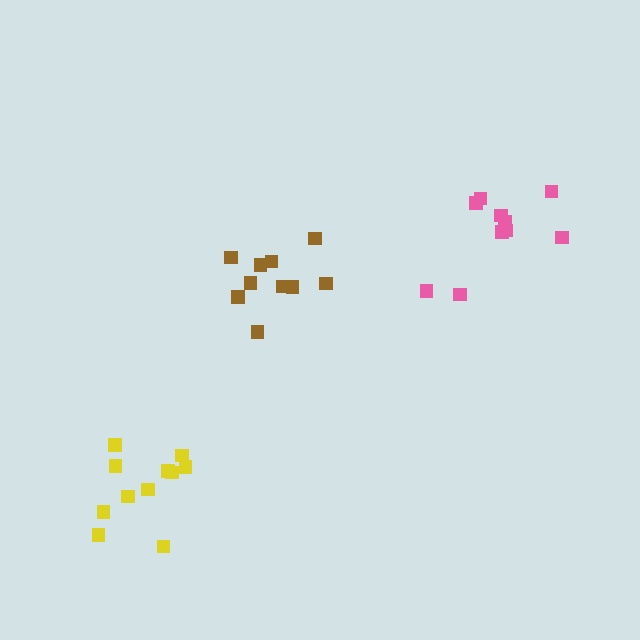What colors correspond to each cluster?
The clusters are colored: brown, pink, yellow.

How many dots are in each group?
Group 1: 10 dots, Group 2: 10 dots, Group 3: 11 dots (31 total).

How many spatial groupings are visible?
There are 3 spatial groupings.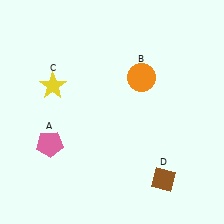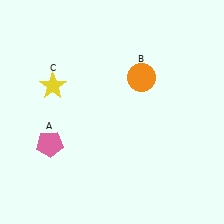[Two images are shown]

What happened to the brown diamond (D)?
The brown diamond (D) was removed in Image 2. It was in the bottom-right area of Image 1.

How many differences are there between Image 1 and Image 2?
There is 1 difference between the two images.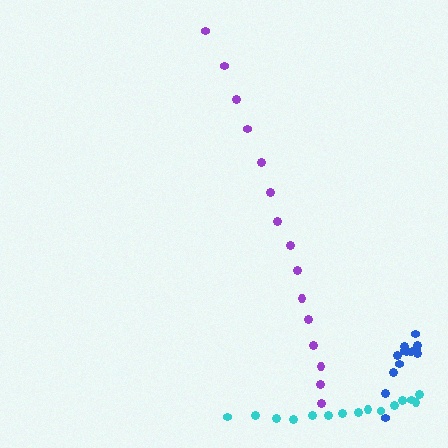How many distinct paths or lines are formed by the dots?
There are 3 distinct paths.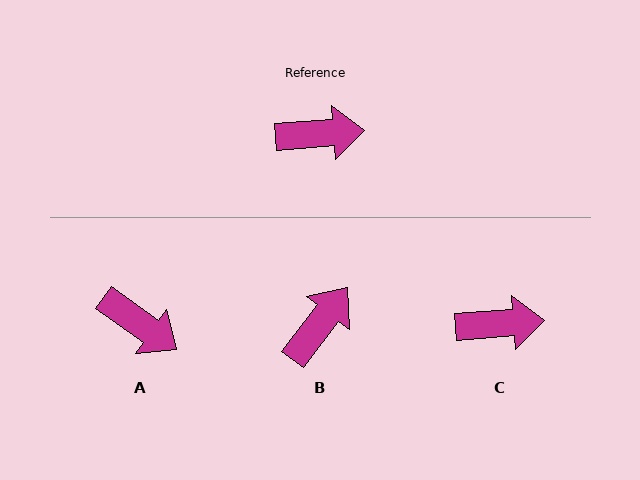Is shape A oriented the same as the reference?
No, it is off by about 40 degrees.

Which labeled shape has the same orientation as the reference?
C.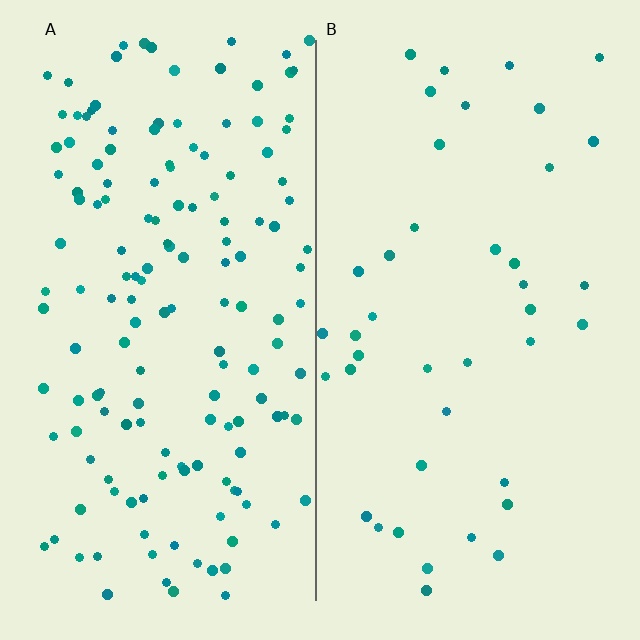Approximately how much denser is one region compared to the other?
Approximately 3.7× — region A over region B.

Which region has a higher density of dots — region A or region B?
A (the left).